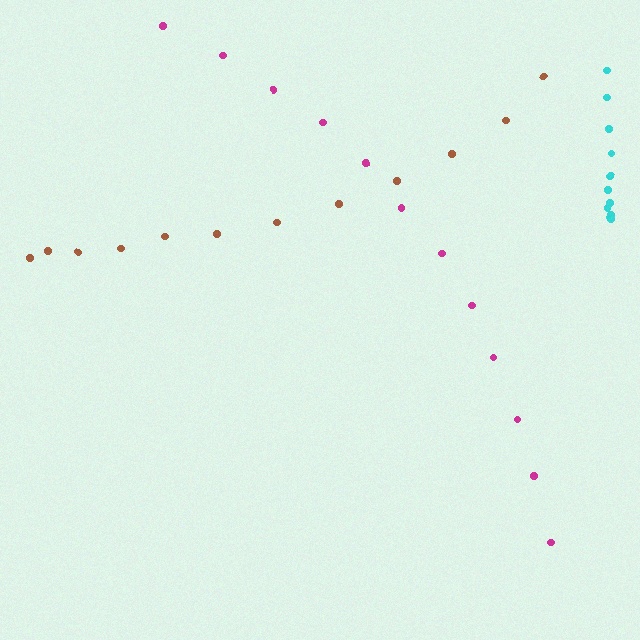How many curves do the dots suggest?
There are 3 distinct paths.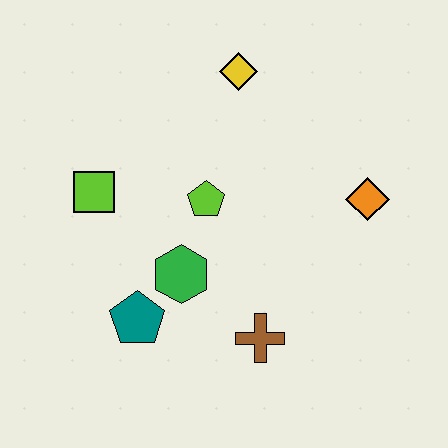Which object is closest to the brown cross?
The green hexagon is closest to the brown cross.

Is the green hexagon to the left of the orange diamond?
Yes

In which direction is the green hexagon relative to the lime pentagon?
The green hexagon is below the lime pentagon.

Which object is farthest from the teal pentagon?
The yellow diamond is farthest from the teal pentagon.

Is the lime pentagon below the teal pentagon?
No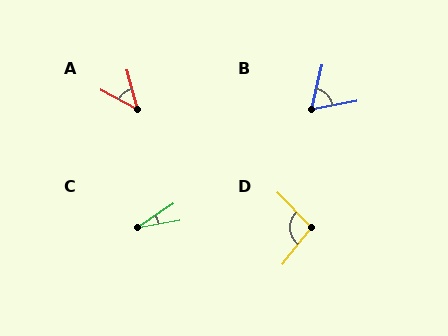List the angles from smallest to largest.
C (24°), A (47°), B (66°), D (97°).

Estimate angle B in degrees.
Approximately 66 degrees.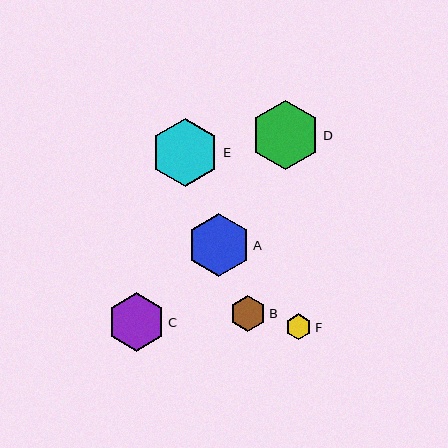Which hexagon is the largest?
Hexagon D is the largest with a size of approximately 69 pixels.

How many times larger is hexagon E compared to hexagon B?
Hexagon E is approximately 1.9 times the size of hexagon B.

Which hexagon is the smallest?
Hexagon F is the smallest with a size of approximately 26 pixels.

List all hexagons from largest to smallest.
From largest to smallest: D, E, A, C, B, F.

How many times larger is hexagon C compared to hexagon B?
Hexagon C is approximately 1.6 times the size of hexagon B.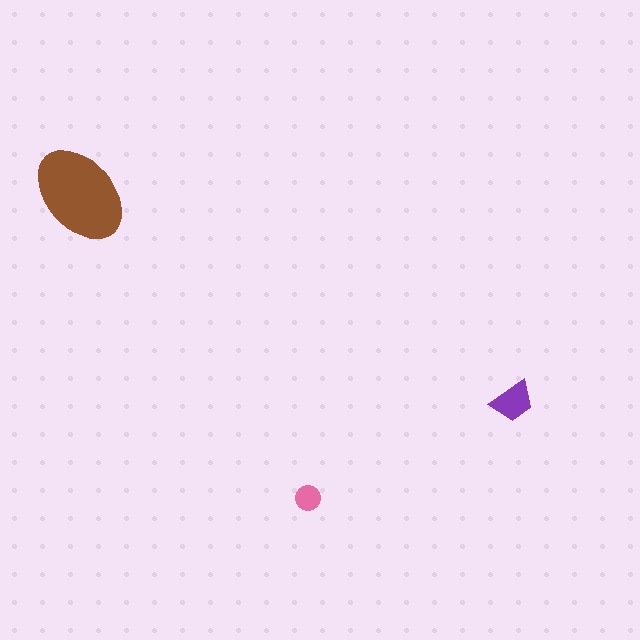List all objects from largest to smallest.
The brown ellipse, the purple trapezoid, the pink circle.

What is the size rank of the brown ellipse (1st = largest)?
1st.